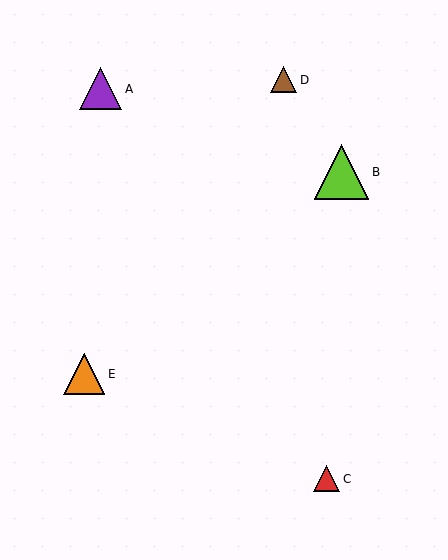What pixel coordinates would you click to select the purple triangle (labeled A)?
Click at (101, 89) to select the purple triangle A.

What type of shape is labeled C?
Shape C is a red triangle.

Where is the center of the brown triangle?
The center of the brown triangle is at (284, 80).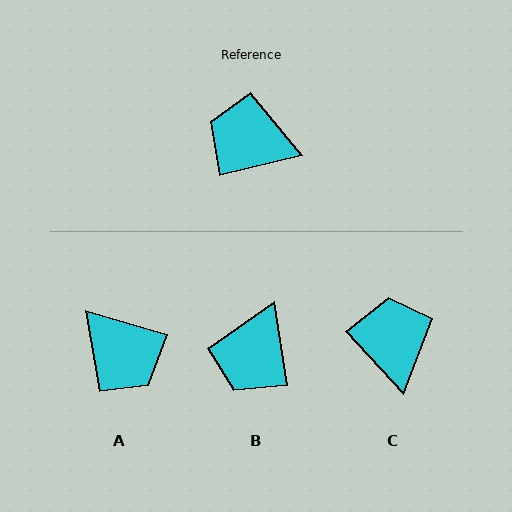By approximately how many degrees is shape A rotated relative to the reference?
Approximately 151 degrees counter-clockwise.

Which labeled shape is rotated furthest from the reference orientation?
A, about 151 degrees away.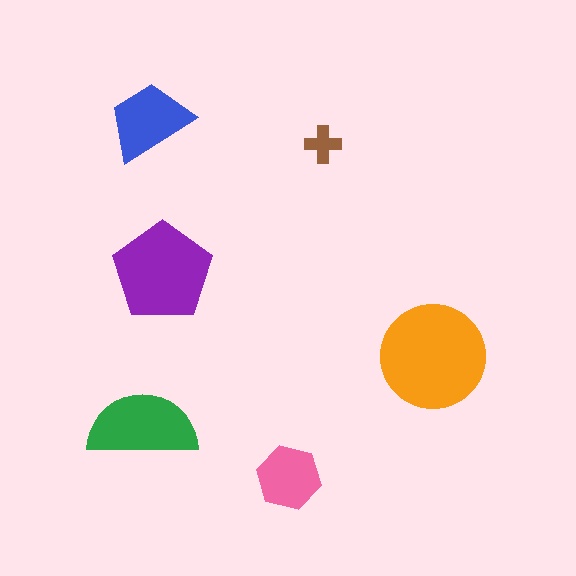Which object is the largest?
The orange circle.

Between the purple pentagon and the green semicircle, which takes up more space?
The purple pentagon.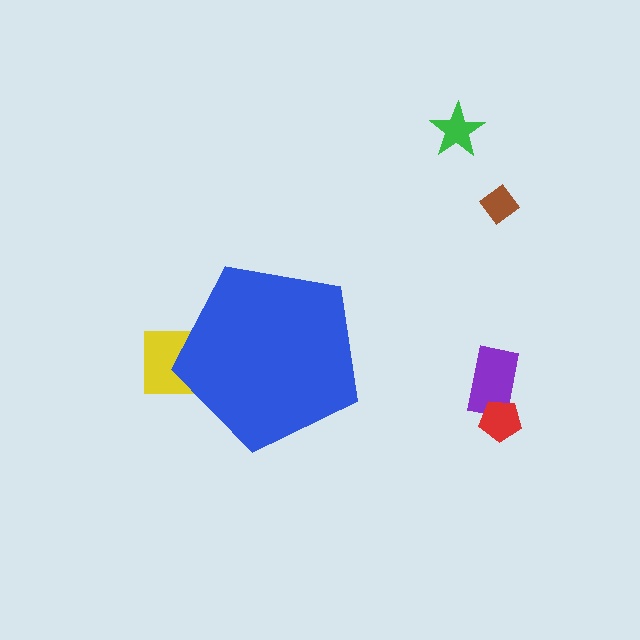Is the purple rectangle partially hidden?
No, the purple rectangle is fully visible.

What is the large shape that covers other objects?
A blue pentagon.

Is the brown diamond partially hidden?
No, the brown diamond is fully visible.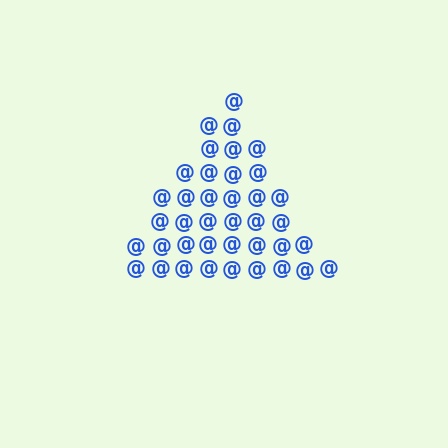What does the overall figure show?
The overall figure shows a triangle.